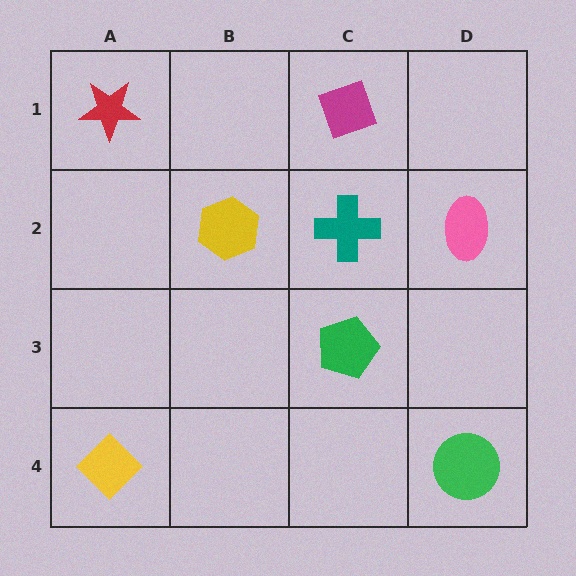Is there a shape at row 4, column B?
No, that cell is empty.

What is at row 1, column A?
A red star.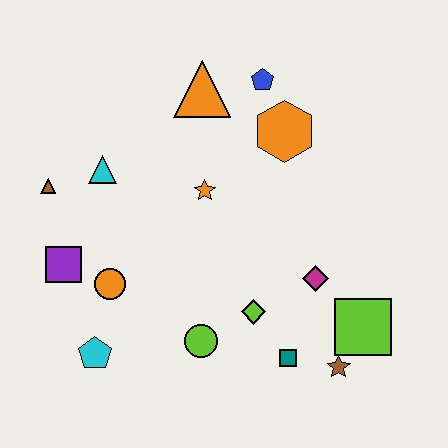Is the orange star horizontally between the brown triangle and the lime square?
Yes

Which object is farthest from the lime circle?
The blue pentagon is farthest from the lime circle.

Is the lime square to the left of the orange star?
No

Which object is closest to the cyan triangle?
The brown triangle is closest to the cyan triangle.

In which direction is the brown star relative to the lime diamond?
The brown star is to the right of the lime diamond.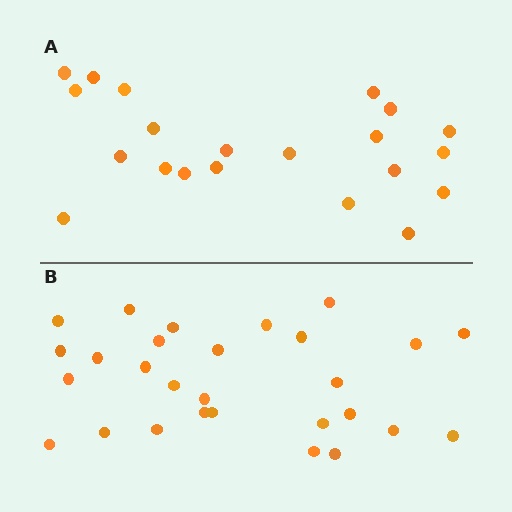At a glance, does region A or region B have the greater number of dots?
Region B (the bottom region) has more dots.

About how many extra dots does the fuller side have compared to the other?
Region B has roughly 8 or so more dots than region A.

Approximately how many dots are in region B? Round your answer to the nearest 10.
About 30 dots. (The exact count is 28, which rounds to 30.)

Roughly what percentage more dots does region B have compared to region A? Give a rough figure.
About 35% more.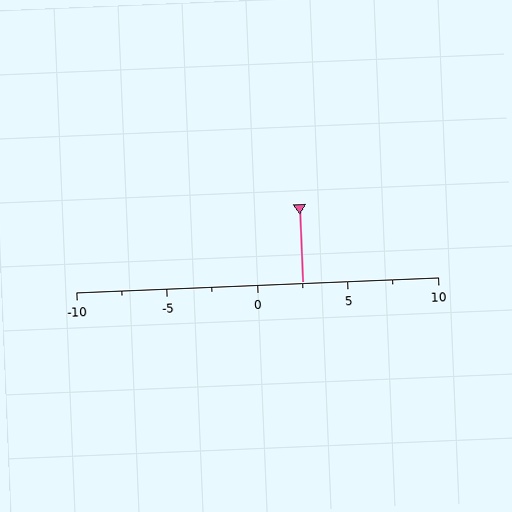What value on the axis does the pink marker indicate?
The marker indicates approximately 2.5.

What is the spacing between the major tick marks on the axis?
The major ticks are spaced 5 apart.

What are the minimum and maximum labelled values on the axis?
The axis runs from -10 to 10.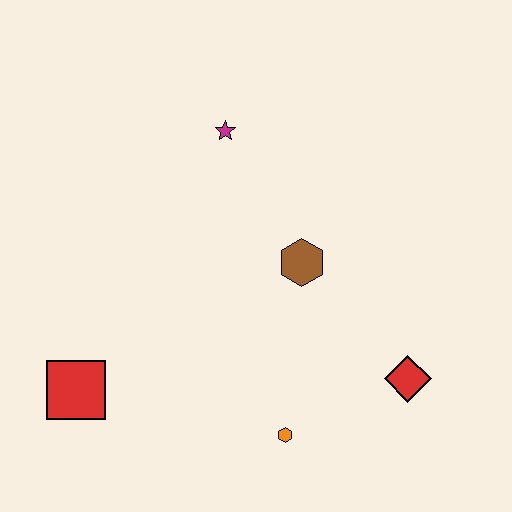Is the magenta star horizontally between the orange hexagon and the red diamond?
No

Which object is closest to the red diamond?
The orange hexagon is closest to the red diamond.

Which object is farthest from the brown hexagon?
The red square is farthest from the brown hexagon.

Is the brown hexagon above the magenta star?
No